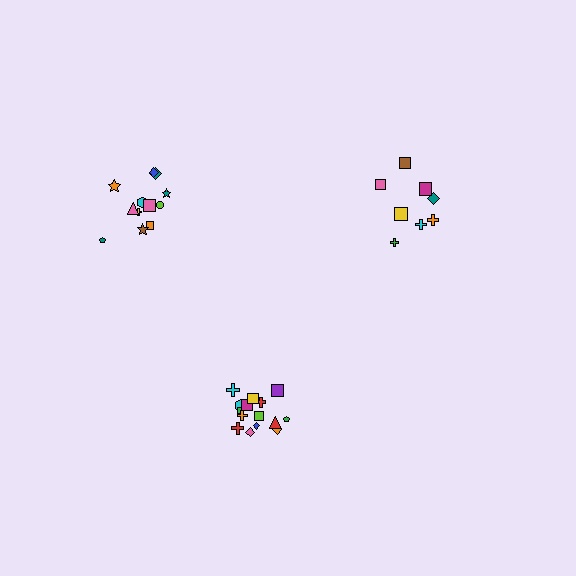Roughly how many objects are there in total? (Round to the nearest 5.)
Roughly 35 objects in total.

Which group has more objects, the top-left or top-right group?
The top-left group.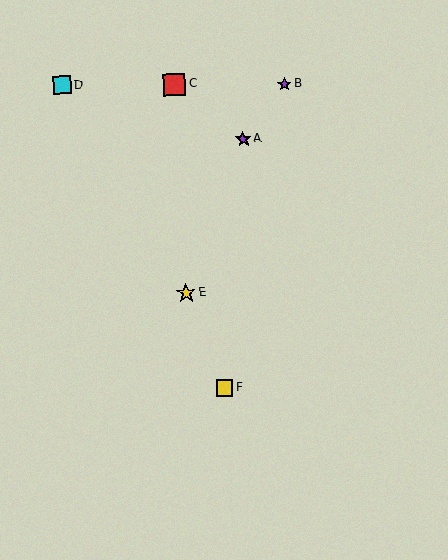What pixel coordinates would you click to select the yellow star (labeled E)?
Click at (186, 293) to select the yellow star E.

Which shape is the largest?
The red square (labeled C) is the largest.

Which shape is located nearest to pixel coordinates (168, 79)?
The red square (labeled C) at (174, 84) is nearest to that location.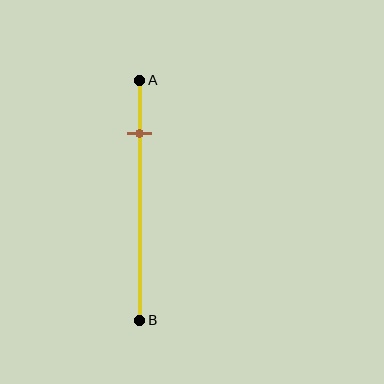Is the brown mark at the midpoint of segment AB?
No, the mark is at about 20% from A, not at the 50% midpoint.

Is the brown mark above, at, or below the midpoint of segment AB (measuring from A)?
The brown mark is above the midpoint of segment AB.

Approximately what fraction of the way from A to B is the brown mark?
The brown mark is approximately 20% of the way from A to B.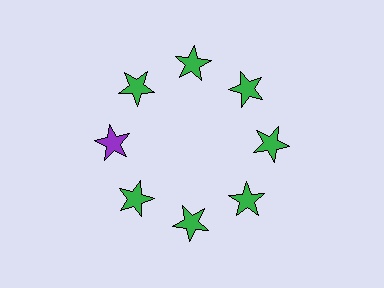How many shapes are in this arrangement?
There are 8 shapes arranged in a ring pattern.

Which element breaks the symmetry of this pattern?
The purple star at roughly the 9 o'clock position breaks the symmetry. All other shapes are green stars.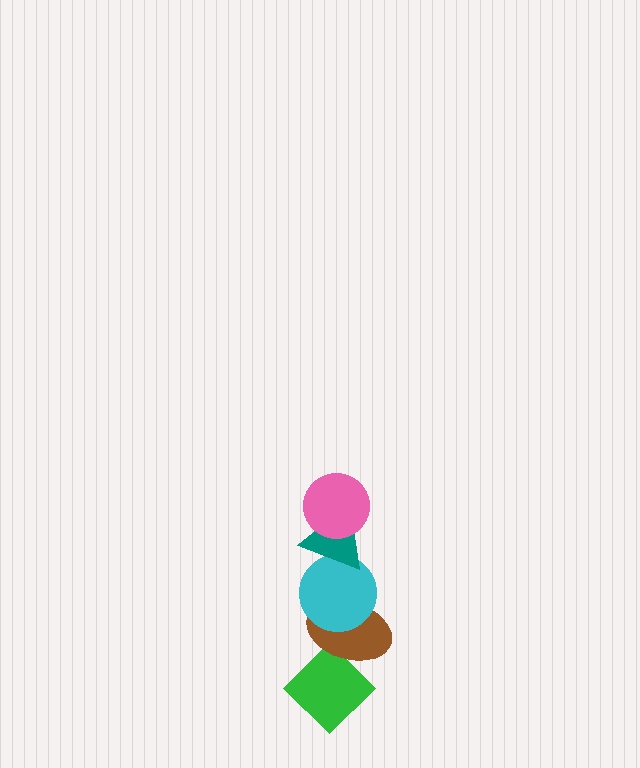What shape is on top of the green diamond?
The brown ellipse is on top of the green diamond.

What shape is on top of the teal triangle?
The pink circle is on top of the teal triangle.